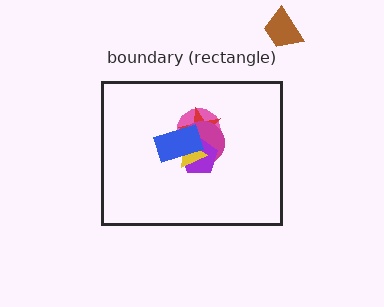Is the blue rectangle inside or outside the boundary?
Inside.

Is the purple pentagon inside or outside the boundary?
Inside.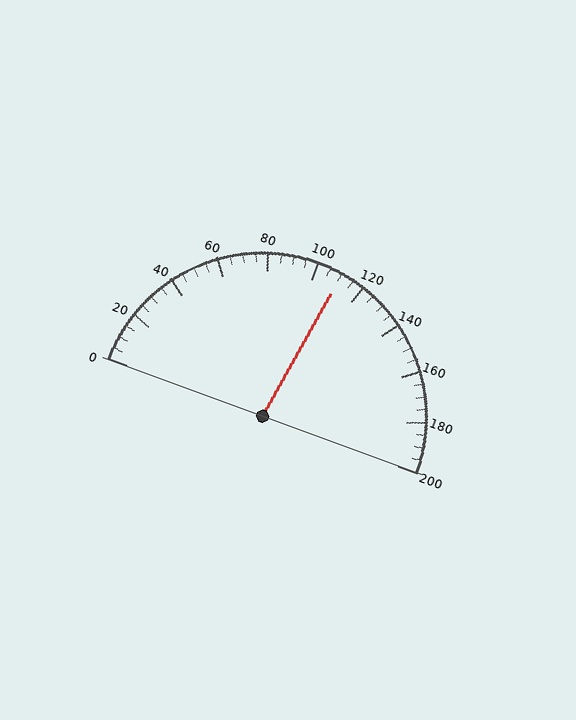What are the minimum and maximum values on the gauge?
The gauge ranges from 0 to 200.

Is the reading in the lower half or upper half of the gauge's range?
The reading is in the upper half of the range (0 to 200).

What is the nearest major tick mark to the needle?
The nearest major tick mark is 120.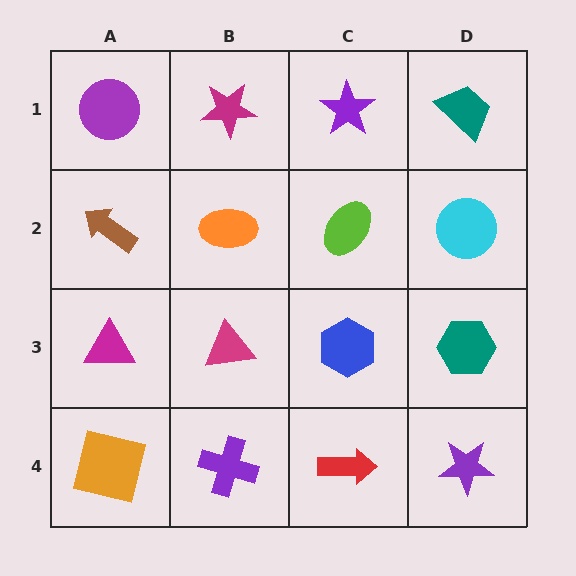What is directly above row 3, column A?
A brown arrow.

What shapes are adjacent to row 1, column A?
A brown arrow (row 2, column A), a magenta star (row 1, column B).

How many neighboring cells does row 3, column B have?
4.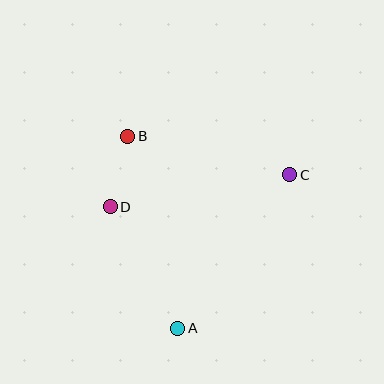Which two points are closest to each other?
Points B and D are closest to each other.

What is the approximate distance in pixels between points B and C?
The distance between B and C is approximately 167 pixels.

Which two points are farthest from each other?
Points A and B are farthest from each other.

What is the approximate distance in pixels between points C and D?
The distance between C and D is approximately 183 pixels.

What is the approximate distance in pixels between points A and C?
The distance between A and C is approximately 190 pixels.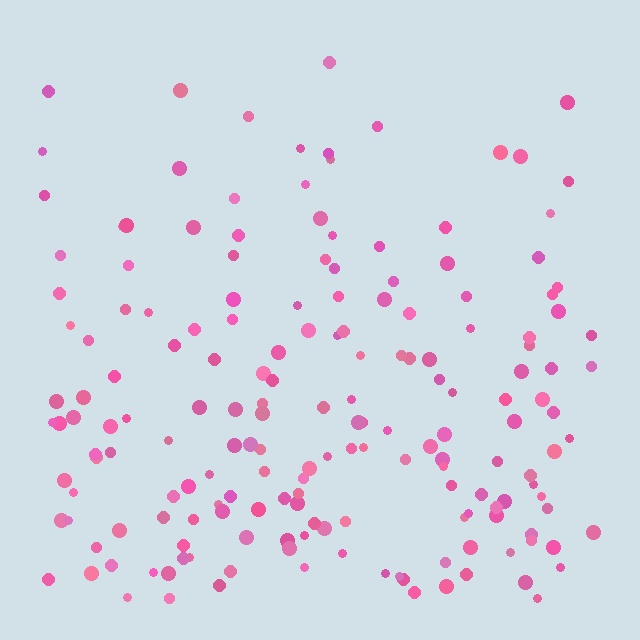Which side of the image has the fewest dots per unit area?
The top.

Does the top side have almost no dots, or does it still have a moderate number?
Still a moderate number, just noticeably fewer than the bottom.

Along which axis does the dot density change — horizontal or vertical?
Vertical.